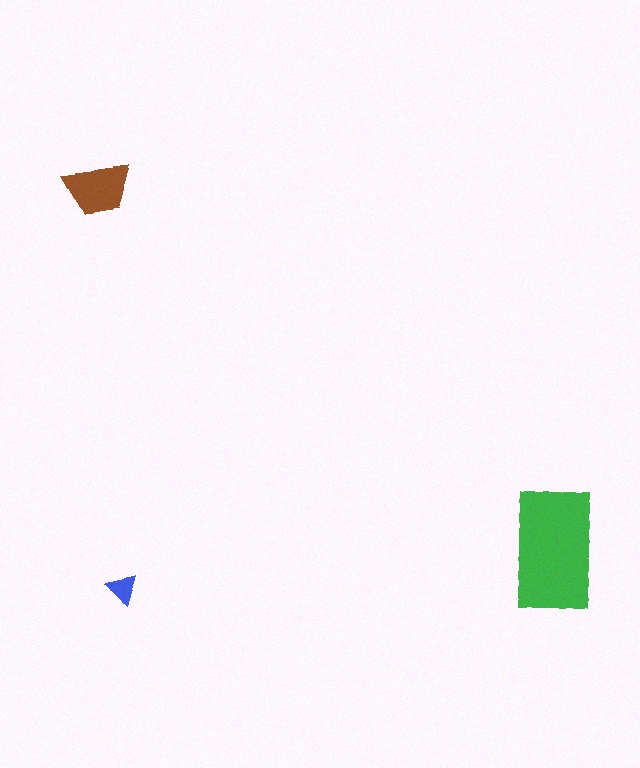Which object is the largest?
The green rectangle.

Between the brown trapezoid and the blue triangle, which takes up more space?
The brown trapezoid.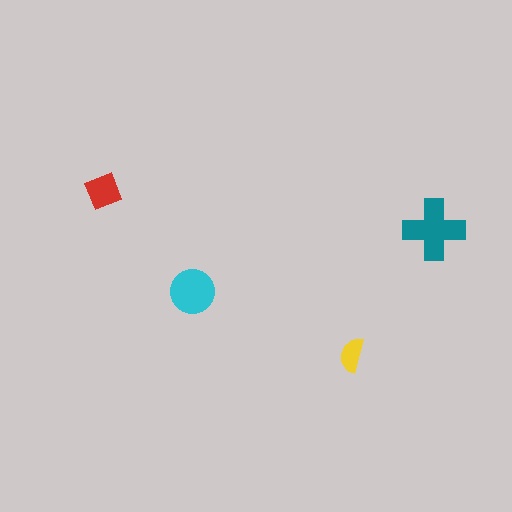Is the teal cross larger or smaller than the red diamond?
Larger.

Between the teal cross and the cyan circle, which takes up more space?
The teal cross.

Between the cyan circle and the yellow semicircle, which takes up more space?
The cyan circle.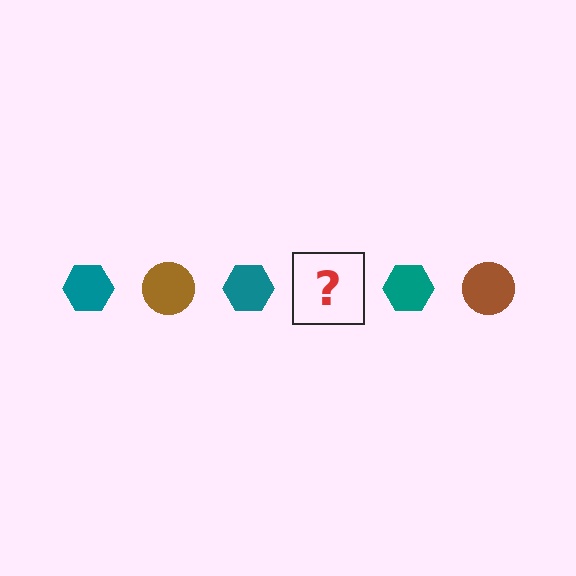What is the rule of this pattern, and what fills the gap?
The rule is that the pattern alternates between teal hexagon and brown circle. The gap should be filled with a brown circle.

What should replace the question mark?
The question mark should be replaced with a brown circle.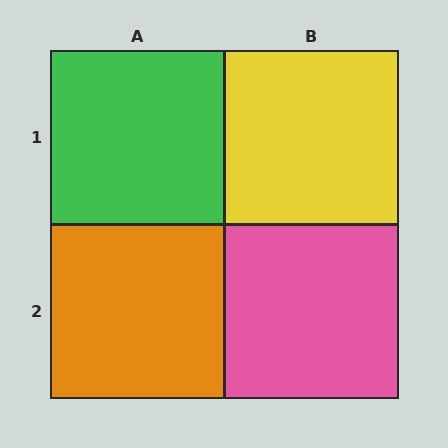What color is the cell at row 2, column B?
Pink.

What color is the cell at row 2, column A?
Orange.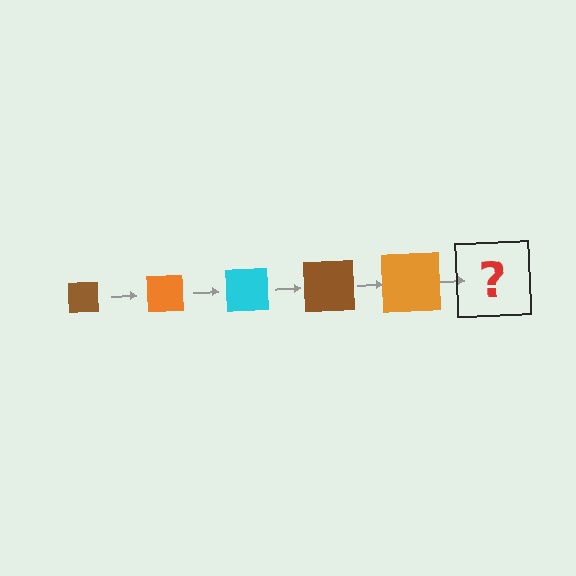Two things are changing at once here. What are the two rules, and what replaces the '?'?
The two rules are that the square grows larger each step and the color cycles through brown, orange, and cyan. The '?' should be a cyan square, larger than the previous one.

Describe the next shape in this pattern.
It should be a cyan square, larger than the previous one.